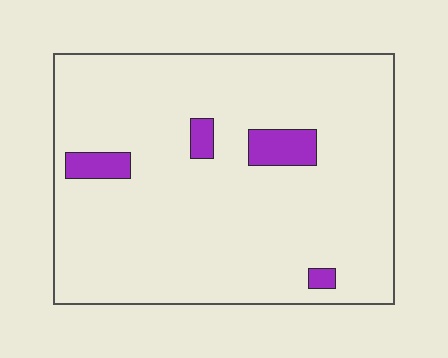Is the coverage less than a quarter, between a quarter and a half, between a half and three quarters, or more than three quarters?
Less than a quarter.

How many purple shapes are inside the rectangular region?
4.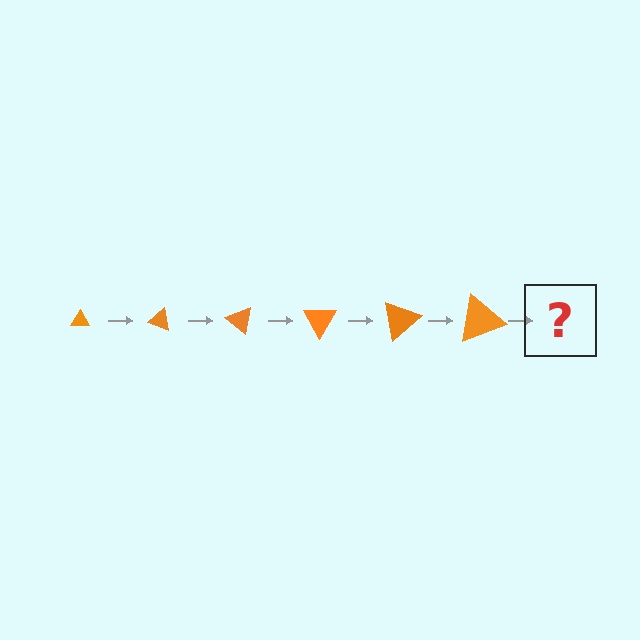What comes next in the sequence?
The next element should be a triangle, larger than the previous one and rotated 120 degrees from the start.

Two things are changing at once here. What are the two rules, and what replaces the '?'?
The two rules are that the triangle grows larger each step and it rotates 20 degrees each step. The '?' should be a triangle, larger than the previous one and rotated 120 degrees from the start.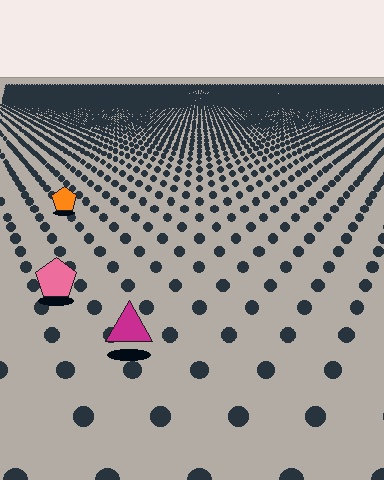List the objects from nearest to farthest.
From nearest to farthest: the magenta triangle, the pink pentagon, the orange pentagon.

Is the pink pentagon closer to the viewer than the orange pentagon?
Yes. The pink pentagon is closer — you can tell from the texture gradient: the ground texture is coarser near it.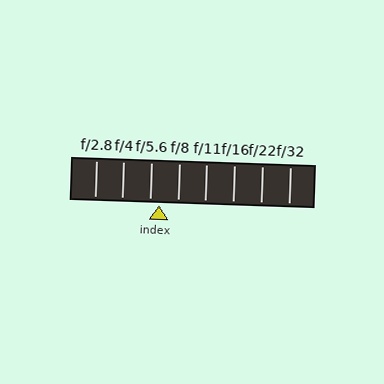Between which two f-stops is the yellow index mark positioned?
The index mark is between f/5.6 and f/8.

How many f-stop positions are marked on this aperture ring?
There are 8 f-stop positions marked.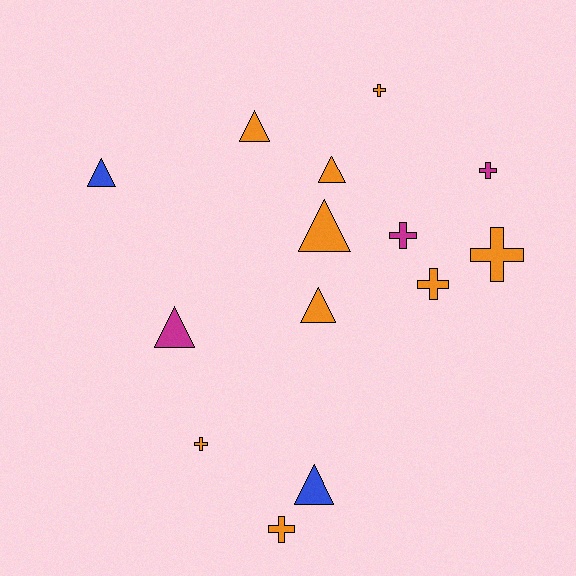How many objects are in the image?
There are 14 objects.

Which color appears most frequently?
Orange, with 9 objects.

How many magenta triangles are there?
There is 1 magenta triangle.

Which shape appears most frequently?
Triangle, with 7 objects.